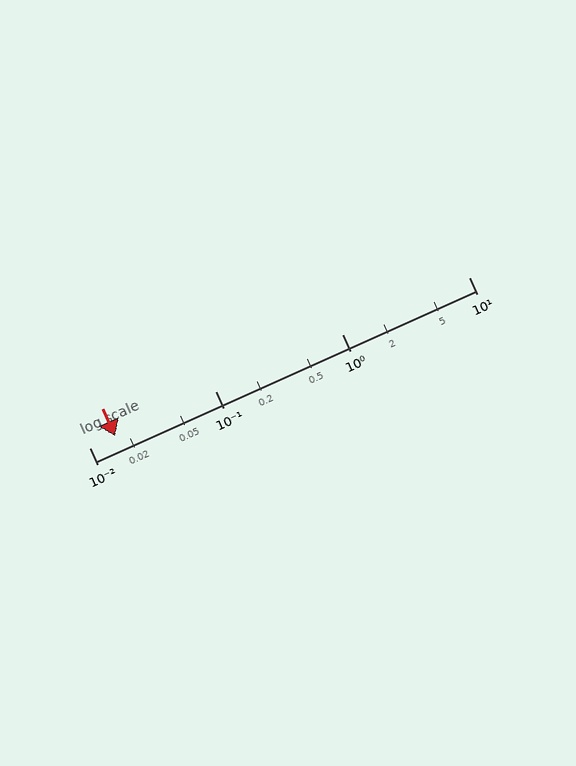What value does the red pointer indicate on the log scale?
The pointer indicates approximately 0.016.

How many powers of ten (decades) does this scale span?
The scale spans 3 decades, from 0.01 to 10.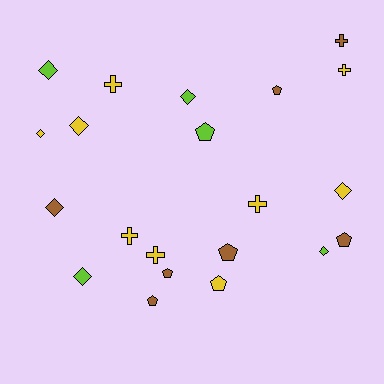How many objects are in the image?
There are 21 objects.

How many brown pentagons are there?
There are 5 brown pentagons.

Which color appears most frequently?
Yellow, with 9 objects.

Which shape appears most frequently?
Diamond, with 8 objects.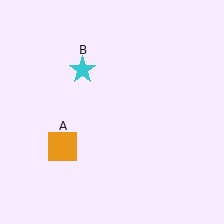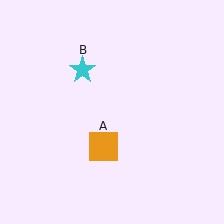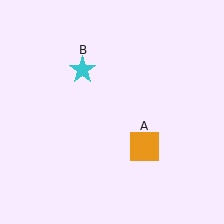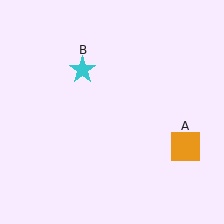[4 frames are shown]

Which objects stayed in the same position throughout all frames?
Cyan star (object B) remained stationary.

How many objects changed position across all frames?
1 object changed position: orange square (object A).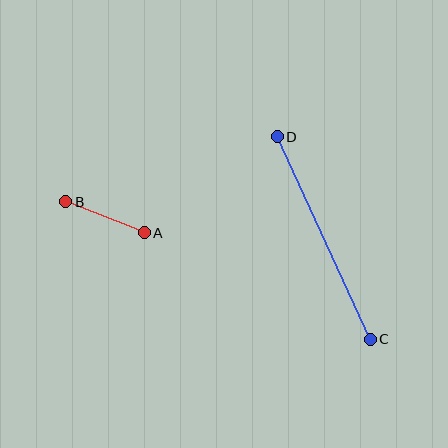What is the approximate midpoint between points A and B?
The midpoint is at approximately (105, 217) pixels.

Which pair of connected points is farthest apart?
Points C and D are farthest apart.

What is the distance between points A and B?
The distance is approximately 84 pixels.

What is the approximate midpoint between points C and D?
The midpoint is at approximately (324, 238) pixels.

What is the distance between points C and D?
The distance is approximately 223 pixels.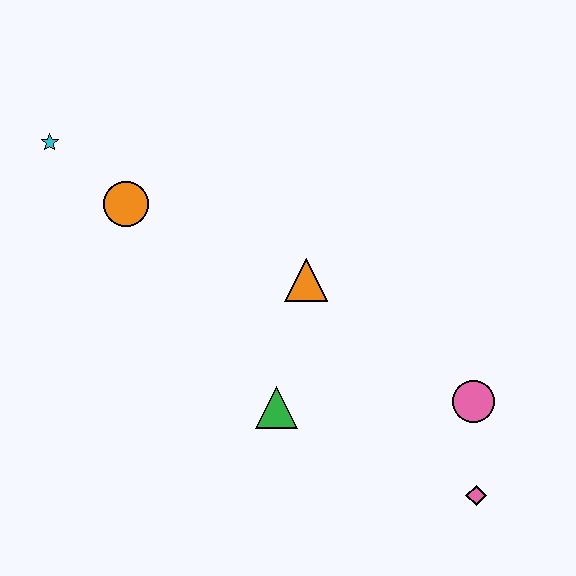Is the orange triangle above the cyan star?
No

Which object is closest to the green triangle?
The orange triangle is closest to the green triangle.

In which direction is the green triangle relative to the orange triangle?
The green triangle is below the orange triangle.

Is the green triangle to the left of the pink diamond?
Yes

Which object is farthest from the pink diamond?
The cyan star is farthest from the pink diamond.